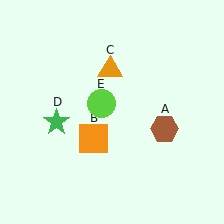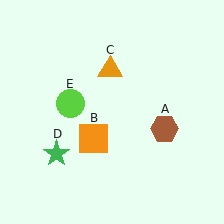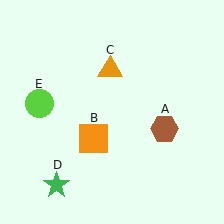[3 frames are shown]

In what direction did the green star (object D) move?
The green star (object D) moved down.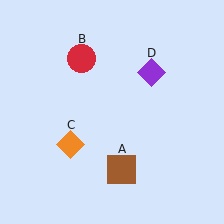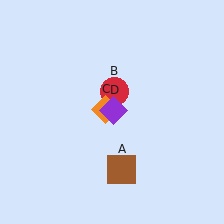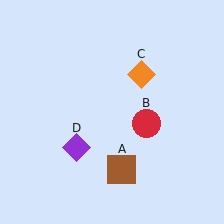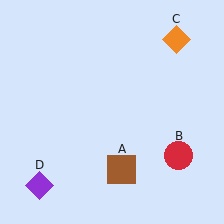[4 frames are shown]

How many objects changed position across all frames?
3 objects changed position: red circle (object B), orange diamond (object C), purple diamond (object D).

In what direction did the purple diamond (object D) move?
The purple diamond (object D) moved down and to the left.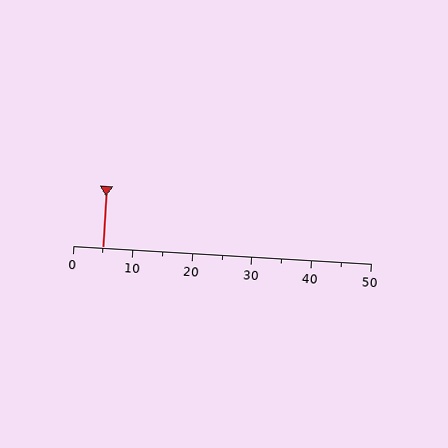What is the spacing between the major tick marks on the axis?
The major ticks are spaced 10 apart.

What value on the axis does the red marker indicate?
The marker indicates approximately 5.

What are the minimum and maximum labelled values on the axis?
The axis runs from 0 to 50.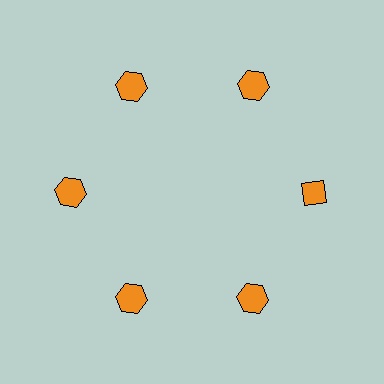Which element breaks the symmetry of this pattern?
The orange diamond at roughly the 3 o'clock position breaks the symmetry. All other shapes are orange hexagons.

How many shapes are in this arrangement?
There are 6 shapes arranged in a ring pattern.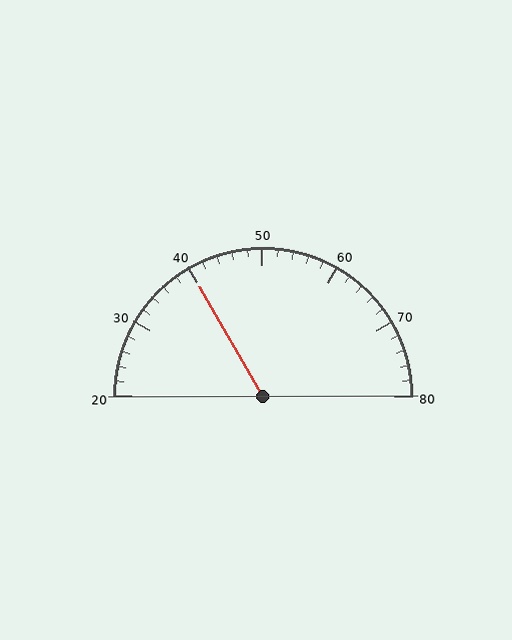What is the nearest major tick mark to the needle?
The nearest major tick mark is 40.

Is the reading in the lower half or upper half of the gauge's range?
The reading is in the lower half of the range (20 to 80).